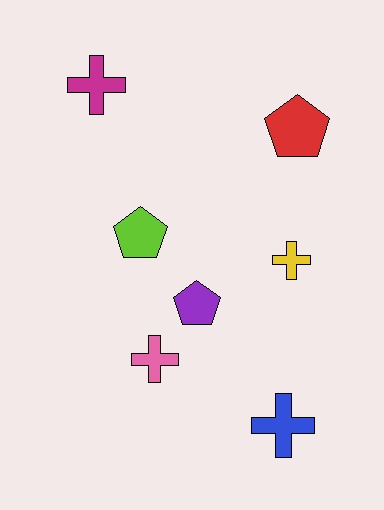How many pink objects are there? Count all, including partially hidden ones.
There is 1 pink object.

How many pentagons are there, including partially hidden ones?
There are 3 pentagons.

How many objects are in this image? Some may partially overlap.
There are 7 objects.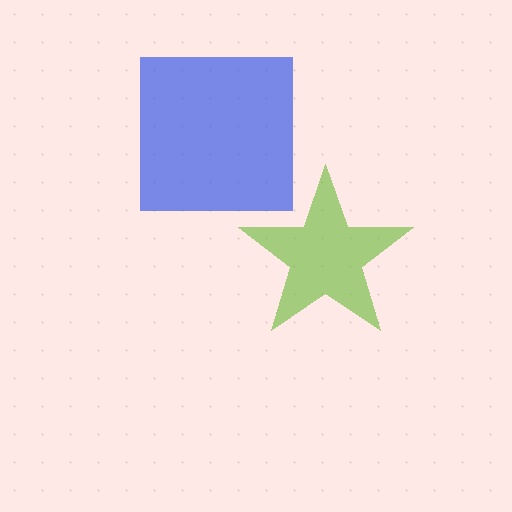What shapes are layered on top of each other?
The layered shapes are: a blue square, a lime star.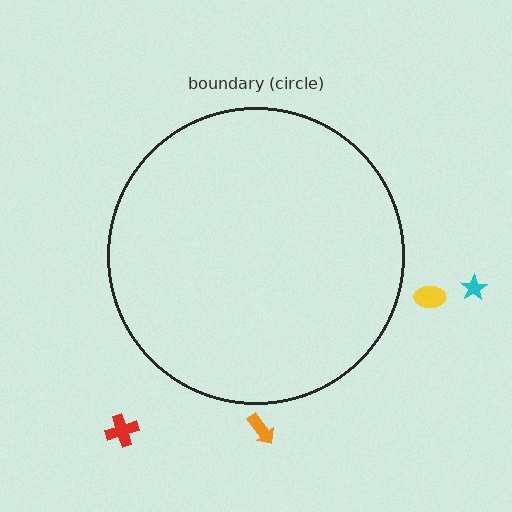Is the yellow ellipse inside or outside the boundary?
Outside.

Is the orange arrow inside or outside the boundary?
Outside.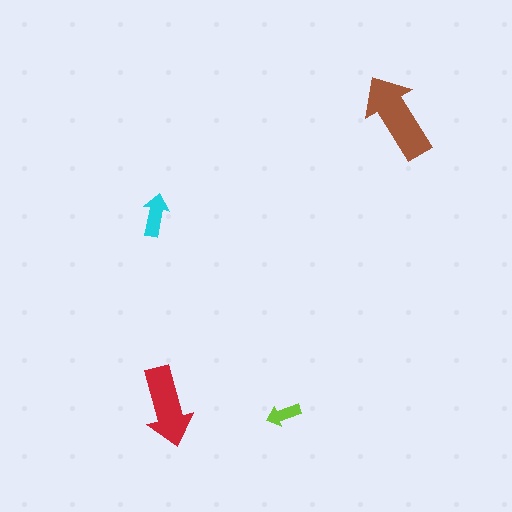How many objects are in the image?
There are 4 objects in the image.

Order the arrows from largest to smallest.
the brown one, the red one, the cyan one, the lime one.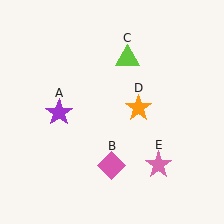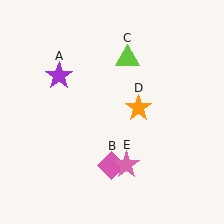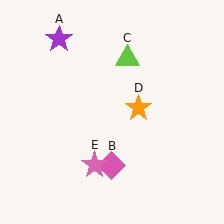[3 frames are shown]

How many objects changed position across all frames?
2 objects changed position: purple star (object A), pink star (object E).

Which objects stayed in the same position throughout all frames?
Pink diamond (object B) and lime triangle (object C) and orange star (object D) remained stationary.